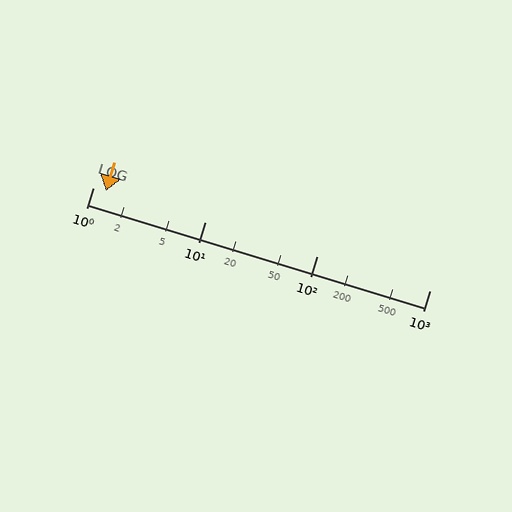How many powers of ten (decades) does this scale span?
The scale spans 3 decades, from 1 to 1000.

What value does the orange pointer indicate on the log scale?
The pointer indicates approximately 1.3.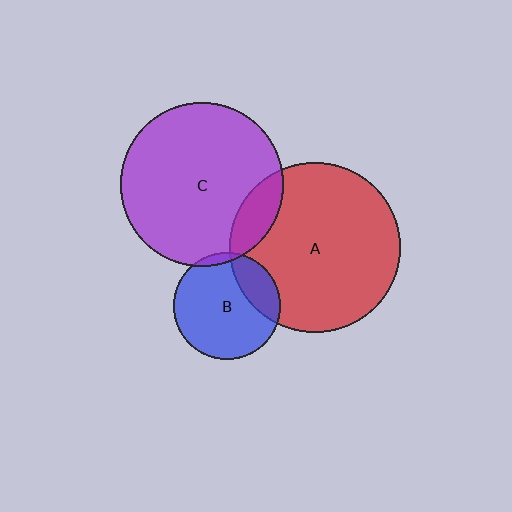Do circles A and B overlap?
Yes.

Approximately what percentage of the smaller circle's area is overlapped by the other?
Approximately 20%.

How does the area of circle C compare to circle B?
Approximately 2.4 times.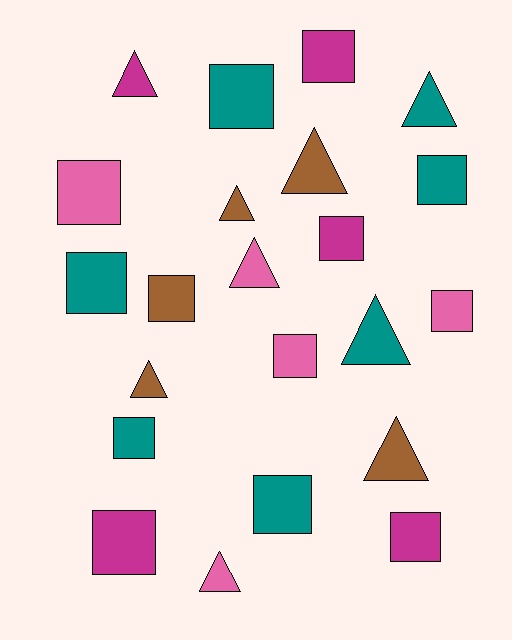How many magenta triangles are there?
There is 1 magenta triangle.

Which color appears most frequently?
Teal, with 7 objects.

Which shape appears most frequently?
Square, with 13 objects.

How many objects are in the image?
There are 22 objects.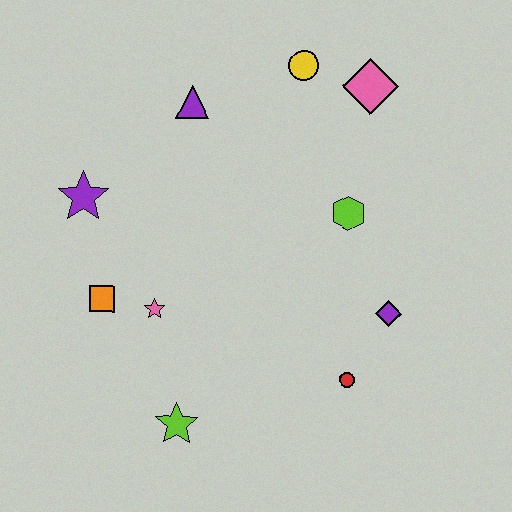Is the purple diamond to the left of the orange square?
No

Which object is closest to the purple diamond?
The red circle is closest to the purple diamond.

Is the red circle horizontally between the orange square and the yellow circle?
No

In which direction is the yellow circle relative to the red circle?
The yellow circle is above the red circle.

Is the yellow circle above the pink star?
Yes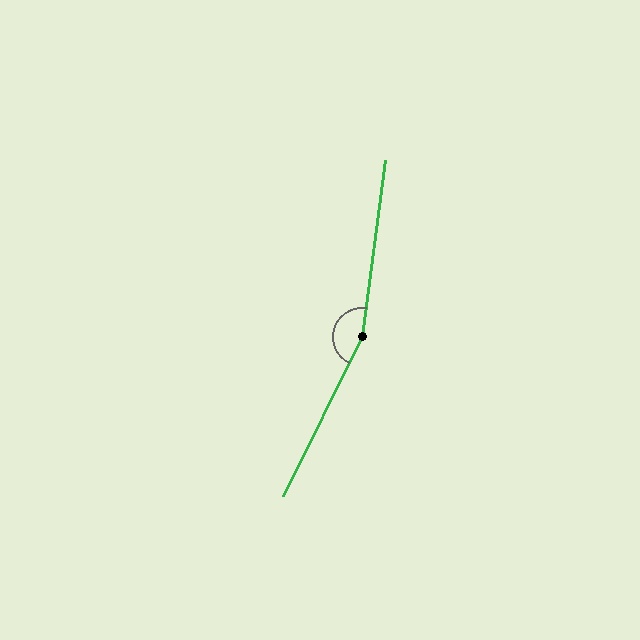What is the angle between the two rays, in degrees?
Approximately 161 degrees.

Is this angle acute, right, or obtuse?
It is obtuse.